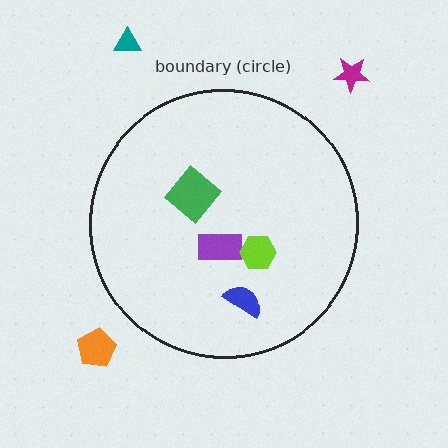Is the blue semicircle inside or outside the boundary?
Inside.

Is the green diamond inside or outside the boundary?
Inside.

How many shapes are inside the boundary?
4 inside, 3 outside.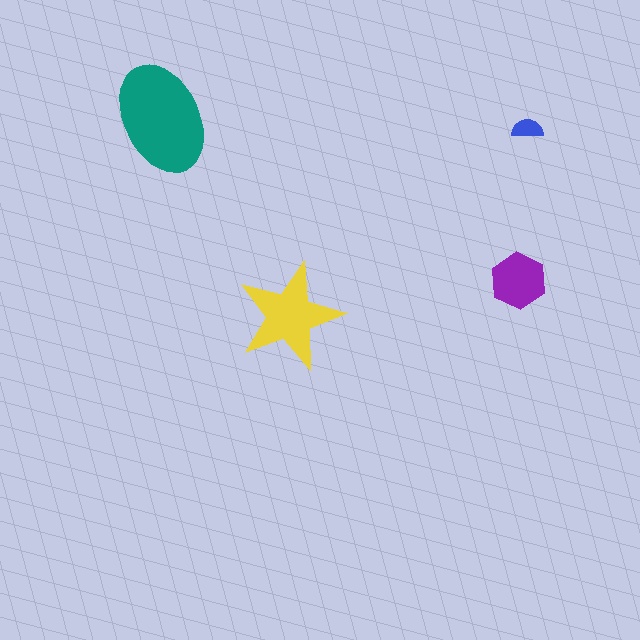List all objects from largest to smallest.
The teal ellipse, the yellow star, the purple hexagon, the blue semicircle.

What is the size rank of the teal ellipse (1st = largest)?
1st.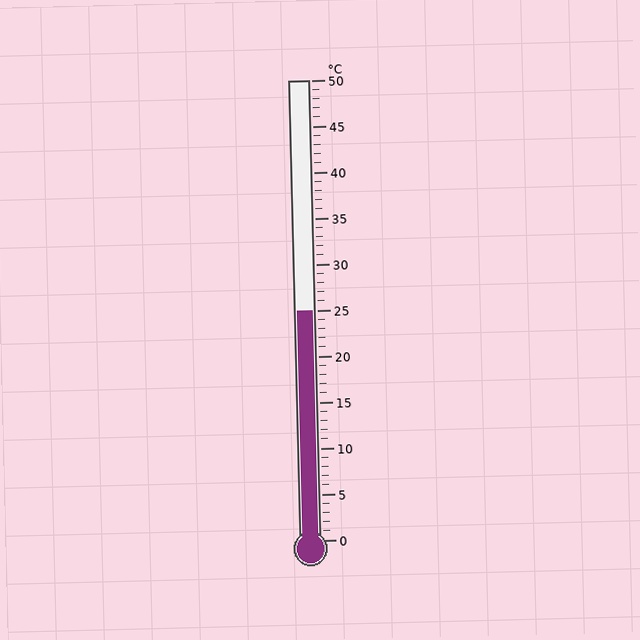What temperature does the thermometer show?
The thermometer shows approximately 25°C.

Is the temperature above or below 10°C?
The temperature is above 10°C.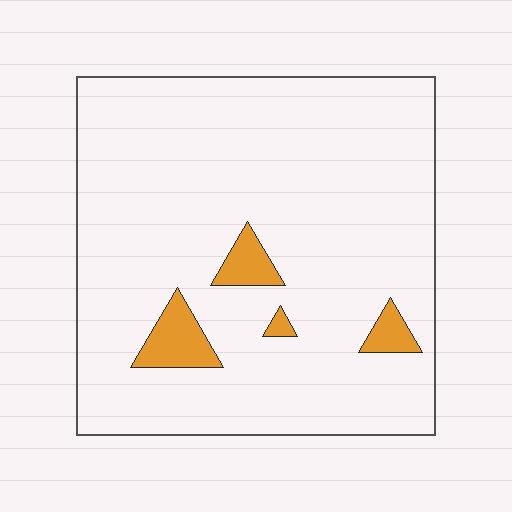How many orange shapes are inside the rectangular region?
4.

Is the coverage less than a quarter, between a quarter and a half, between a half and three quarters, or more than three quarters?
Less than a quarter.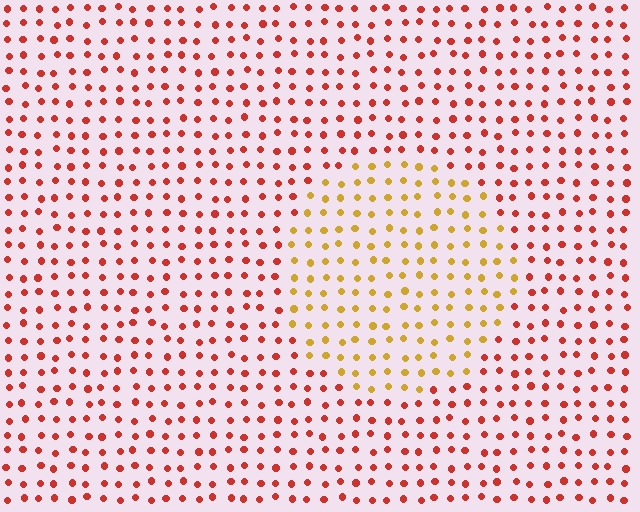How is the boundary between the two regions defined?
The boundary is defined purely by a slight shift in hue (about 43 degrees). Spacing, size, and orientation are identical on both sides.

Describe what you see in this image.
The image is filled with small red elements in a uniform arrangement. A circle-shaped region is visible where the elements are tinted to a slightly different hue, forming a subtle color boundary.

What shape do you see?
I see a circle.